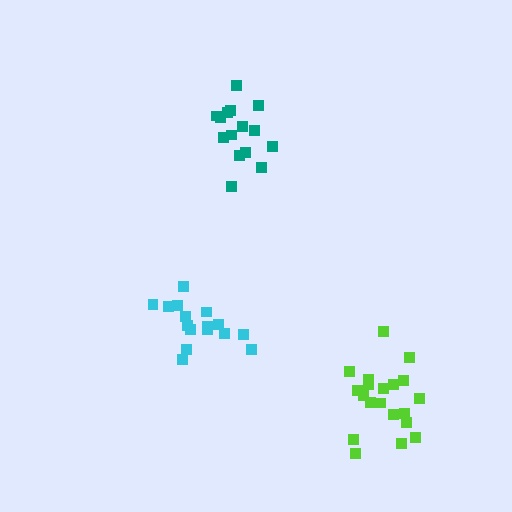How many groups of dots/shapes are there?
There are 3 groups.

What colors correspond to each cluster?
The clusters are colored: cyan, teal, lime.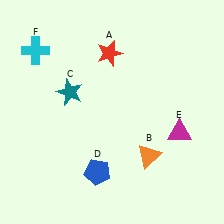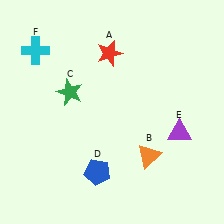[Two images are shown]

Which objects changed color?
C changed from teal to green. E changed from magenta to purple.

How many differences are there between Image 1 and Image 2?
There are 2 differences between the two images.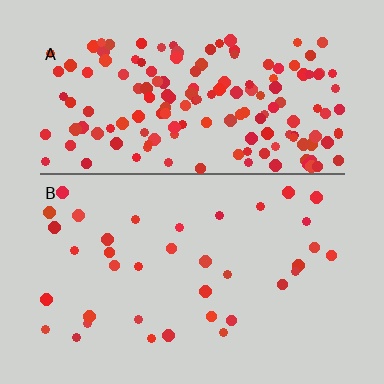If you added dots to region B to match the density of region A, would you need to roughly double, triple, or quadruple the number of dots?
Approximately quadruple.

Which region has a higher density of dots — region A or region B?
A (the top).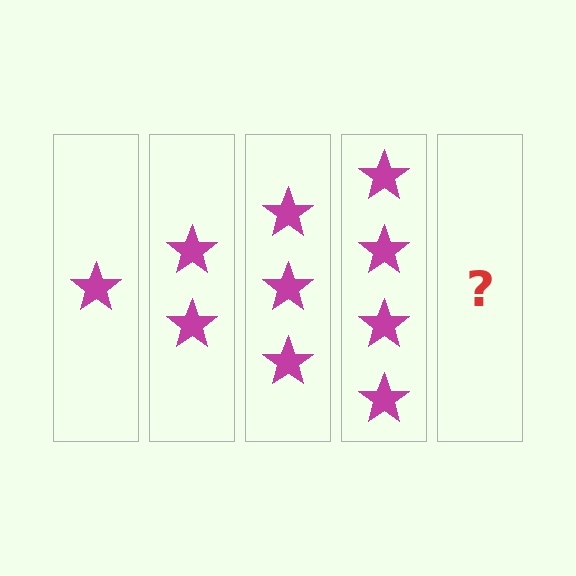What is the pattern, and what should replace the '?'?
The pattern is that each step adds one more star. The '?' should be 5 stars.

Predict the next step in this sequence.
The next step is 5 stars.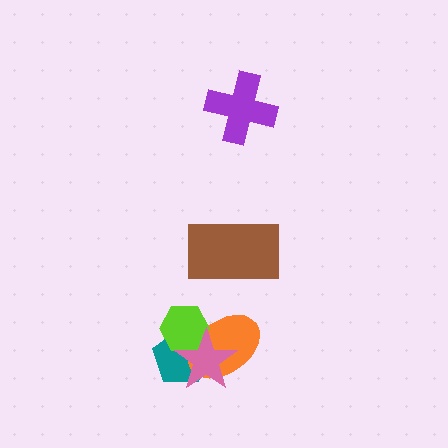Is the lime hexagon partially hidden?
Yes, it is partially covered by another shape.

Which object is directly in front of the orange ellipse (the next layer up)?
The lime hexagon is directly in front of the orange ellipse.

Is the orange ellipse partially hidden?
Yes, it is partially covered by another shape.